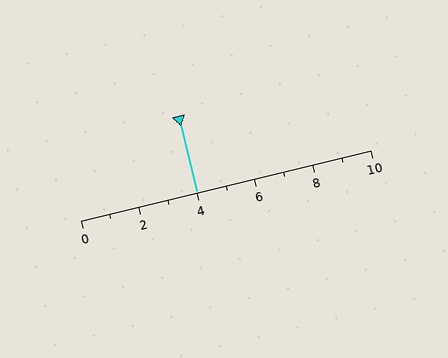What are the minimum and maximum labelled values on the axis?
The axis runs from 0 to 10.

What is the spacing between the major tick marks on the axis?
The major ticks are spaced 2 apart.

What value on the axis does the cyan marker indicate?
The marker indicates approximately 4.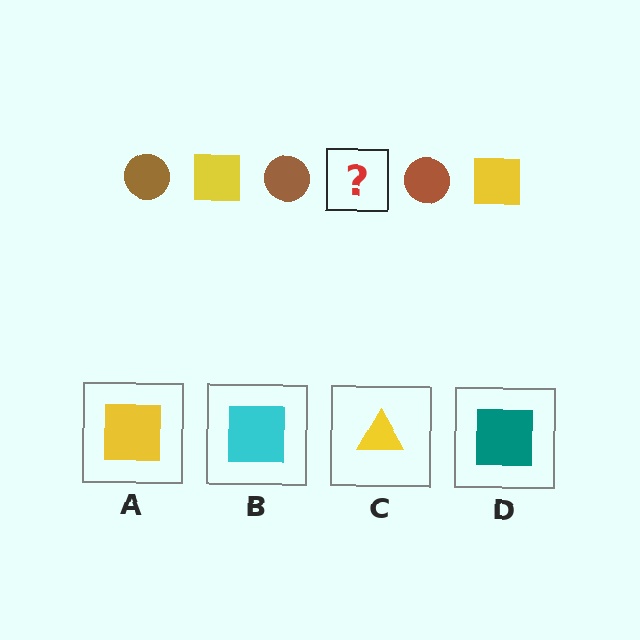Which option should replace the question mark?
Option A.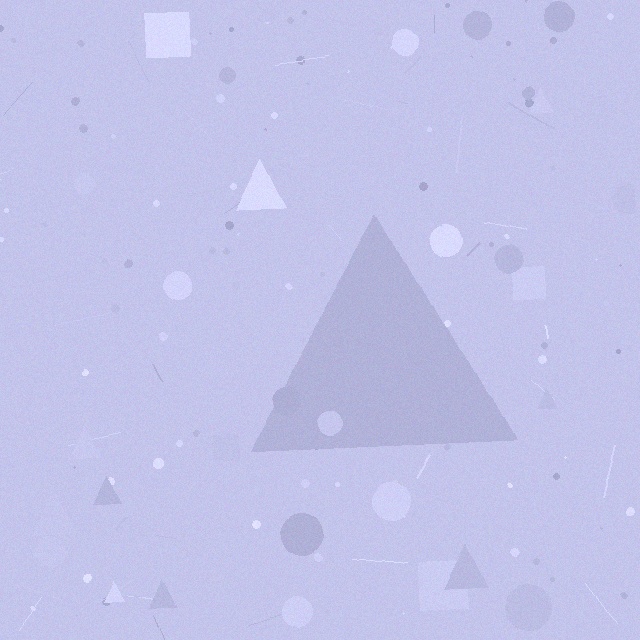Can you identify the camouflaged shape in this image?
The camouflaged shape is a triangle.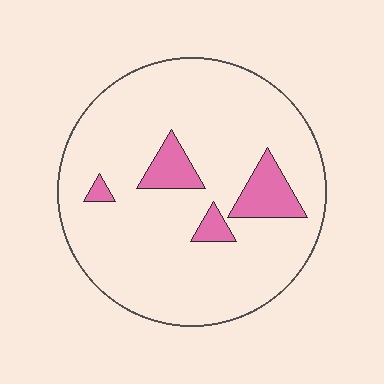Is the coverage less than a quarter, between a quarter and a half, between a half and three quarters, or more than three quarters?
Less than a quarter.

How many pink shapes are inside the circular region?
4.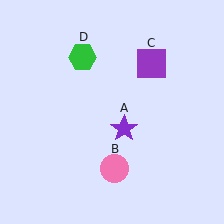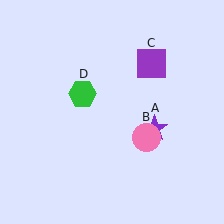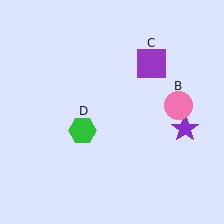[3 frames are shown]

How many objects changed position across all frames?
3 objects changed position: purple star (object A), pink circle (object B), green hexagon (object D).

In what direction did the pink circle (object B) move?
The pink circle (object B) moved up and to the right.